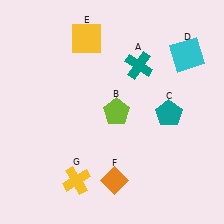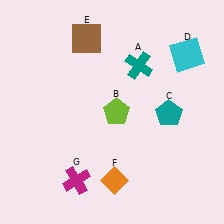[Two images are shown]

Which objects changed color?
E changed from yellow to brown. G changed from yellow to magenta.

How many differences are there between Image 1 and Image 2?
There are 2 differences between the two images.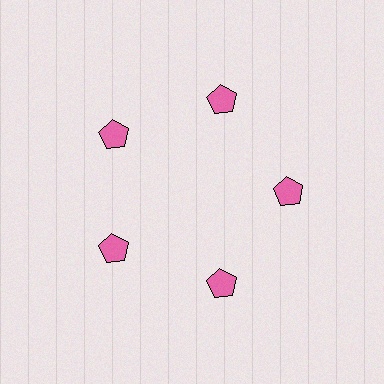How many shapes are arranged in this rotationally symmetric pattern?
There are 5 shapes, arranged in 5 groups of 1.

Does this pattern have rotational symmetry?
Yes, this pattern has 5-fold rotational symmetry. It looks the same after rotating 72 degrees around the center.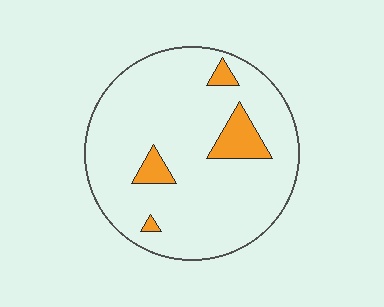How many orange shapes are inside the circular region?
4.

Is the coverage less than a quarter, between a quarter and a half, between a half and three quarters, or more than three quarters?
Less than a quarter.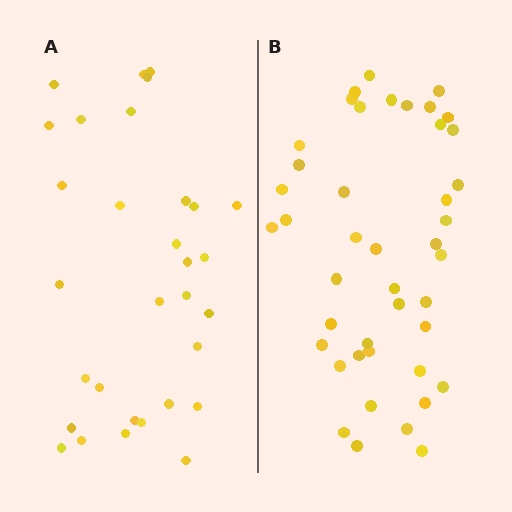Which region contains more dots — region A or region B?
Region B (the right region) has more dots.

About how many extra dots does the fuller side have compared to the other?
Region B has roughly 12 or so more dots than region A.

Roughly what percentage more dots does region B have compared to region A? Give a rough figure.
About 40% more.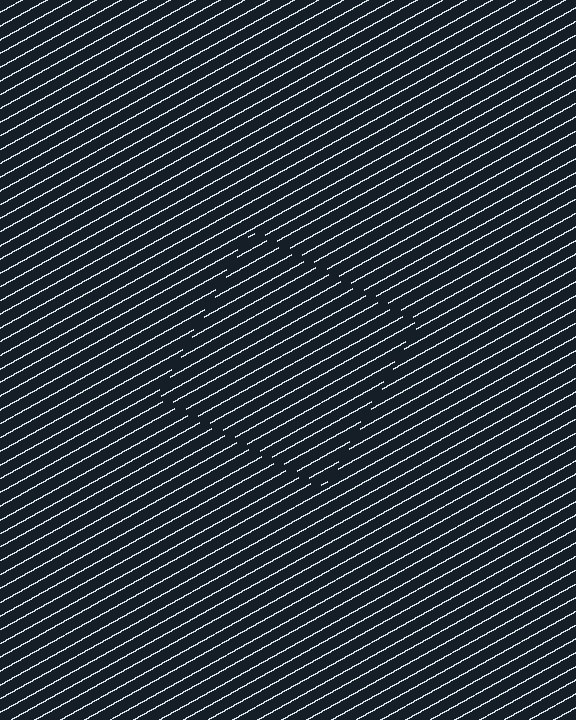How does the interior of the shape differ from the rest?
The interior of the shape contains the same grating, shifted by half a period — the contour is defined by the phase discontinuity where line-ends from the inner and outer gratings abut.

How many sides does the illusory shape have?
4 sides — the line-ends trace a square.